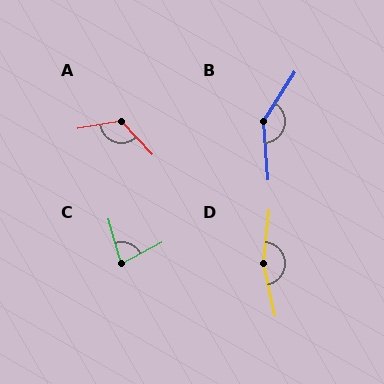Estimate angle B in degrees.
Approximately 144 degrees.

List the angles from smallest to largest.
C (78°), A (124°), B (144°), D (162°).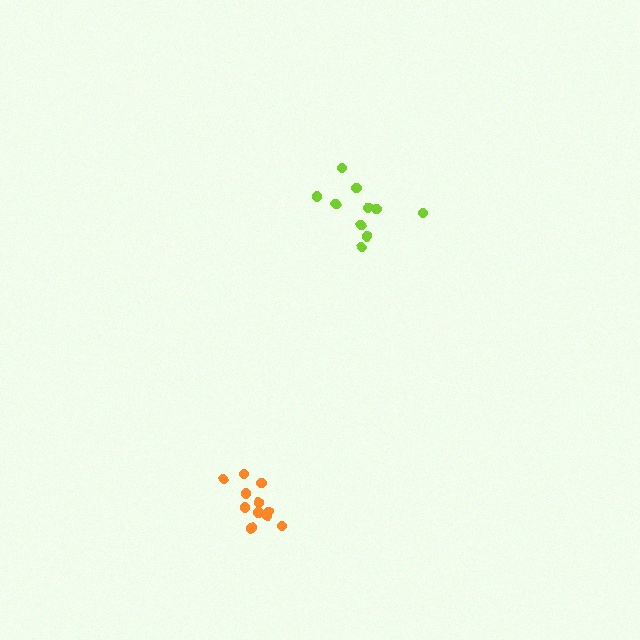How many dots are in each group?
Group 1: 10 dots, Group 2: 11 dots (21 total).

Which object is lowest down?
The orange cluster is bottommost.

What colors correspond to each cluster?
The clusters are colored: lime, orange.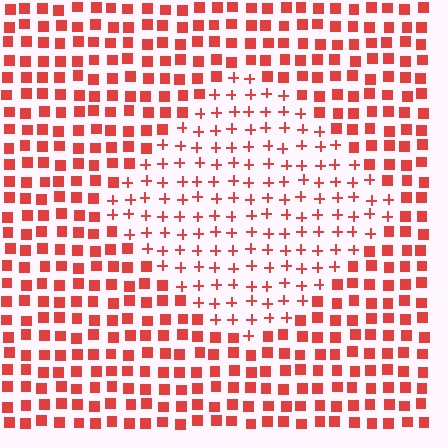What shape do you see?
I see a diamond.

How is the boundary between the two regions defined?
The boundary is defined by a change in element shape: plus signs inside vs. squares outside. All elements share the same color and spacing.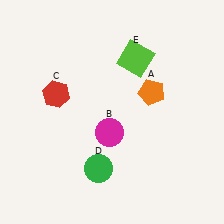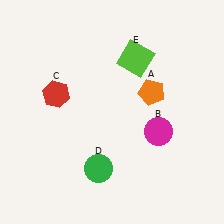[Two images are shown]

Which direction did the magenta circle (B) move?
The magenta circle (B) moved right.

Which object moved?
The magenta circle (B) moved right.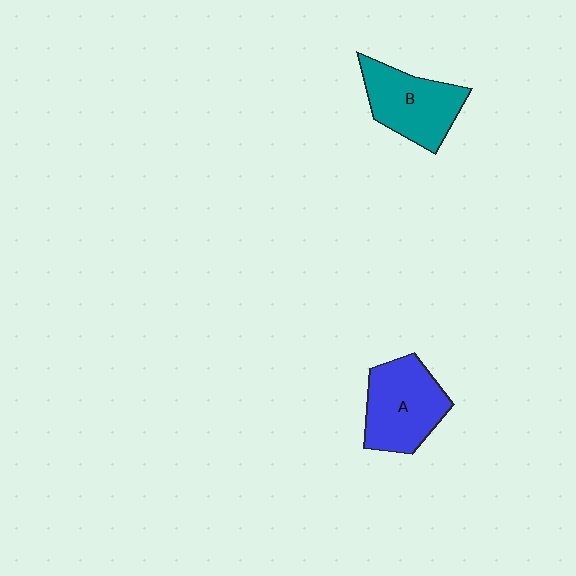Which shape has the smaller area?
Shape B (teal).